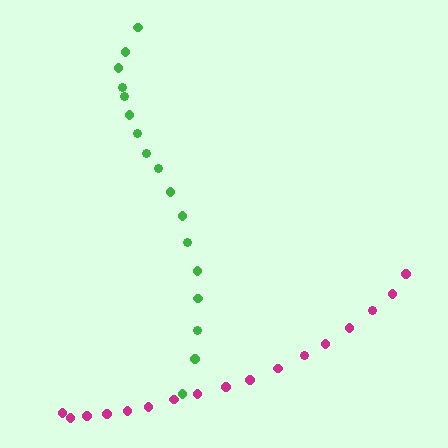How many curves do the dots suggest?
There are 2 distinct paths.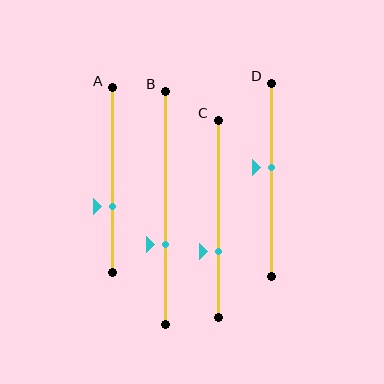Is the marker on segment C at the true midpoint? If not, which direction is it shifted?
No, the marker on segment C is shifted downward by about 17% of the segment length.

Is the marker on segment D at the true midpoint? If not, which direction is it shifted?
No, the marker on segment D is shifted upward by about 6% of the segment length.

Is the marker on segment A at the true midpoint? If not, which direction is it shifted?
No, the marker on segment A is shifted downward by about 14% of the segment length.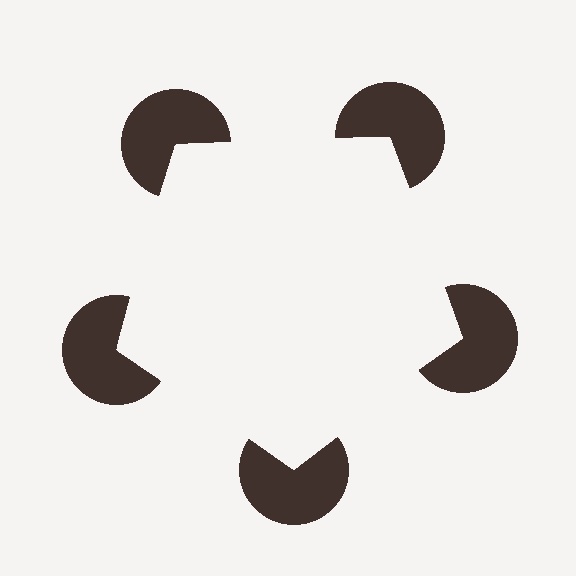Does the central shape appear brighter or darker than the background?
It typically appears slightly brighter than the background, even though no actual brightness change is drawn.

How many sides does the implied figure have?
5 sides.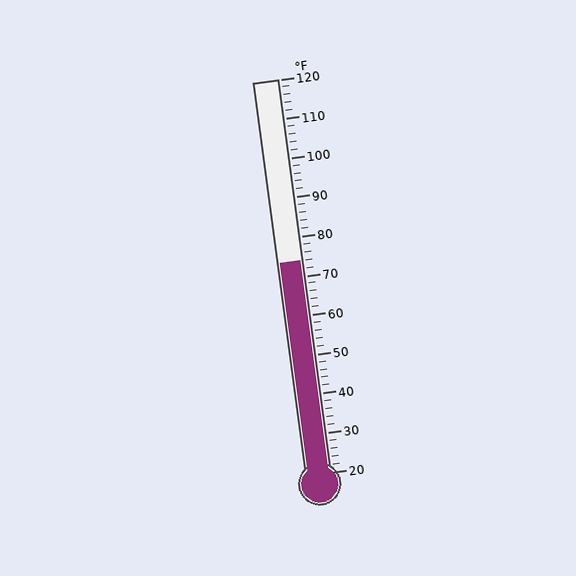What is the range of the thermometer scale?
The thermometer scale ranges from 20°F to 120°F.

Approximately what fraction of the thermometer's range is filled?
The thermometer is filled to approximately 55% of its range.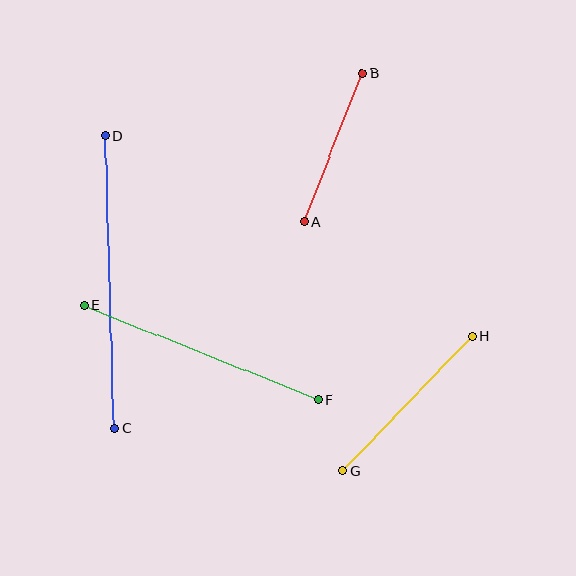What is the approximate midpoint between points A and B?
The midpoint is at approximately (333, 147) pixels.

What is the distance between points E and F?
The distance is approximately 252 pixels.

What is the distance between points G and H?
The distance is approximately 187 pixels.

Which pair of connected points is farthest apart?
Points C and D are farthest apart.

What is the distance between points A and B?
The distance is approximately 159 pixels.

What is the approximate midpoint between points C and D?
The midpoint is at approximately (110, 282) pixels.